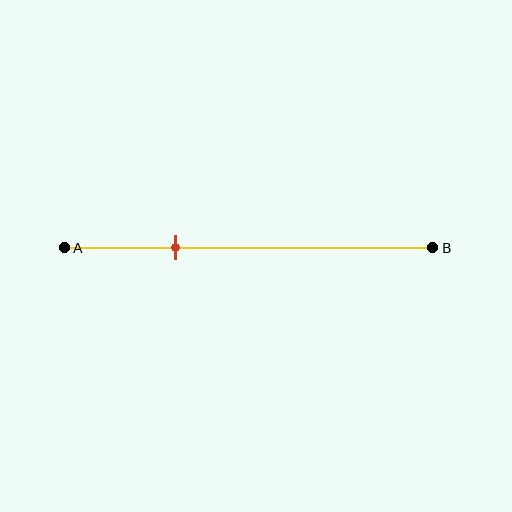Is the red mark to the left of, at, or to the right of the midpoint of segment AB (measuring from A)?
The red mark is to the left of the midpoint of segment AB.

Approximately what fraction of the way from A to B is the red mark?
The red mark is approximately 30% of the way from A to B.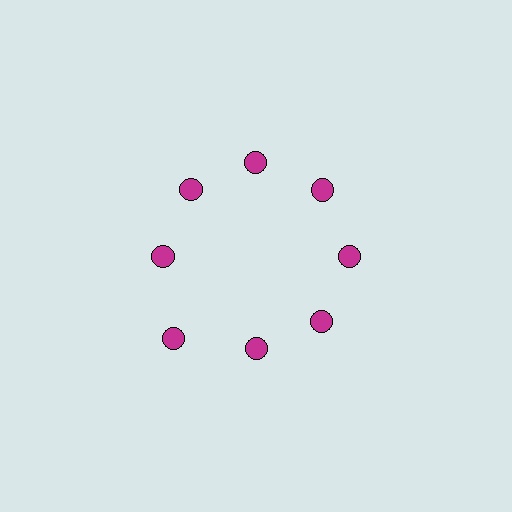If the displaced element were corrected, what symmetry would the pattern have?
It would have 8-fold rotational symmetry — the pattern would map onto itself every 45 degrees.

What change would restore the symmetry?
The symmetry would be restored by moving it inward, back onto the ring so that all 8 circles sit at equal angles and equal distance from the center.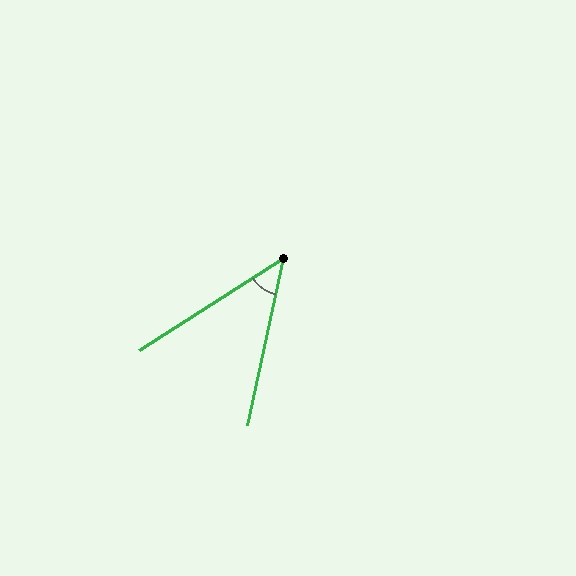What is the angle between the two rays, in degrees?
Approximately 45 degrees.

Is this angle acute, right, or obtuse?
It is acute.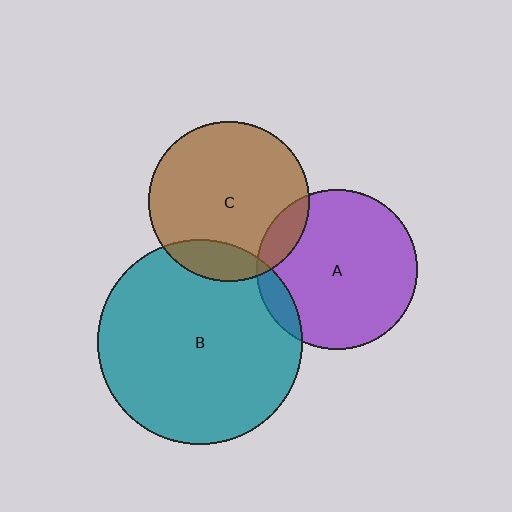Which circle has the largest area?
Circle B (teal).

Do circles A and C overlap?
Yes.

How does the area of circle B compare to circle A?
Approximately 1.6 times.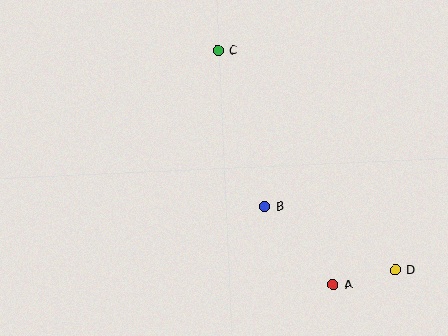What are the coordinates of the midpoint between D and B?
The midpoint between D and B is at (330, 238).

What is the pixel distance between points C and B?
The distance between C and B is 162 pixels.